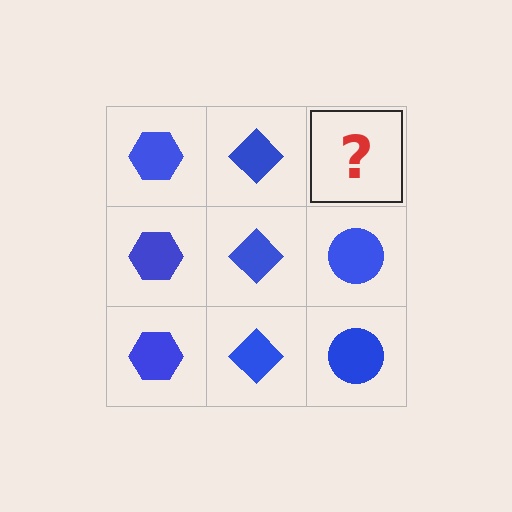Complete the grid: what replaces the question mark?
The question mark should be replaced with a blue circle.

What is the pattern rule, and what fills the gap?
The rule is that each column has a consistent shape. The gap should be filled with a blue circle.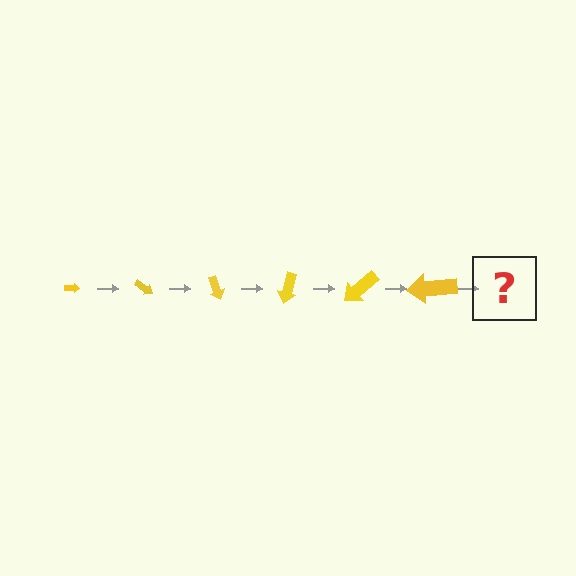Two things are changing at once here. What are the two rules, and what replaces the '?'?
The two rules are that the arrow grows larger each step and it rotates 35 degrees each step. The '?' should be an arrow, larger than the previous one and rotated 210 degrees from the start.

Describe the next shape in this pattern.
It should be an arrow, larger than the previous one and rotated 210 degrees from the start.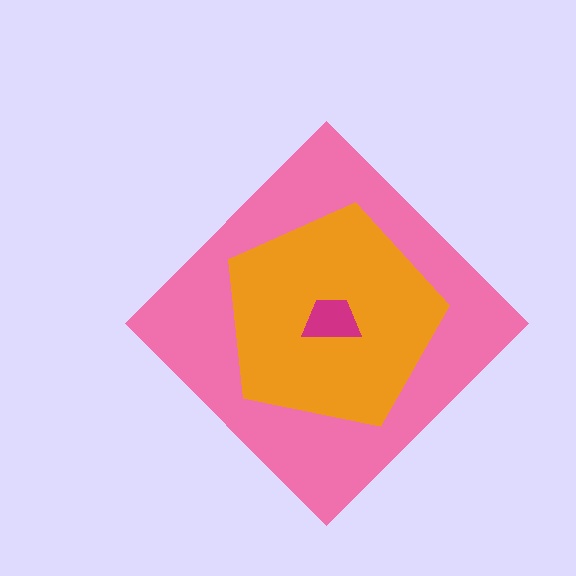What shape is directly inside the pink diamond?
The orange pentagon.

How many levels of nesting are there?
3.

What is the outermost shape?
The pink diamond.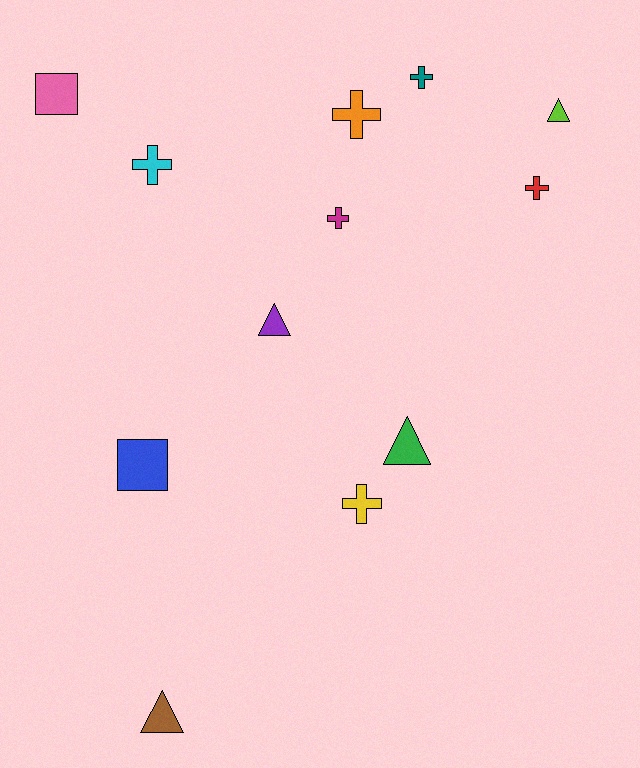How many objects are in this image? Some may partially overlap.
There are 12 objects.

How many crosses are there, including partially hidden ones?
There are 6 crosses.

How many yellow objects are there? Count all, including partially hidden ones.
There is 1 yellow object.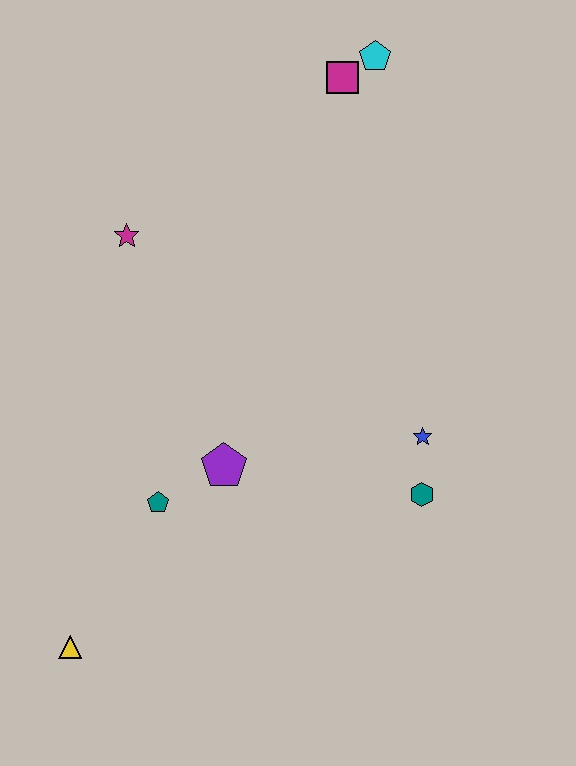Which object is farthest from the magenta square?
The yellow triangle is farthest from the magenta square.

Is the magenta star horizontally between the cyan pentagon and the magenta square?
No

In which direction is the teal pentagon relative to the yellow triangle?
The teal pentagon is above the yellow triangle.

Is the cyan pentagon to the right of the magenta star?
Yes